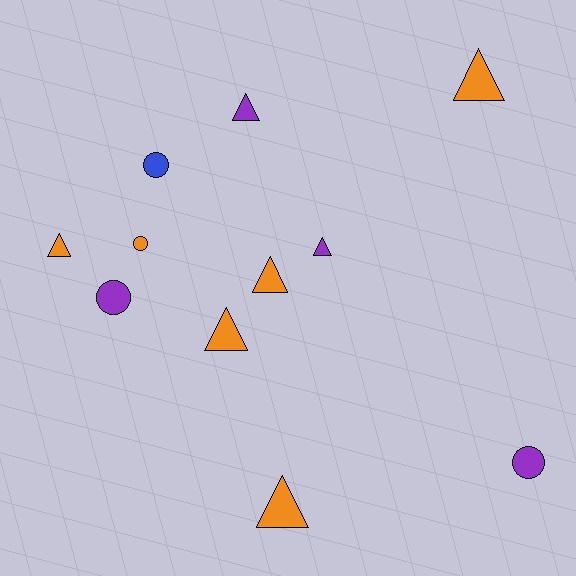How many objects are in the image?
There are 11 objects.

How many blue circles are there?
There is 1 blue circle.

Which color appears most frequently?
Orange, with 6 objects.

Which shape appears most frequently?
Triangle, with 7 objects.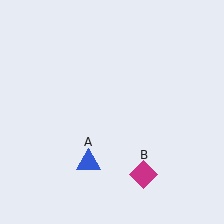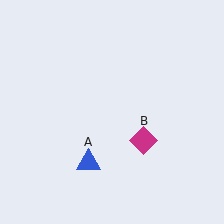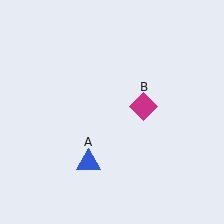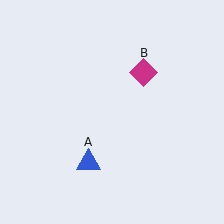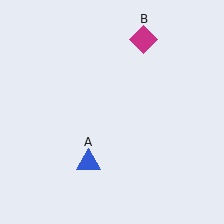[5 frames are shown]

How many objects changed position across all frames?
1 object changed position: magenta diamond (object B).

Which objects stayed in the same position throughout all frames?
Blue triangle (object A) remained stationary.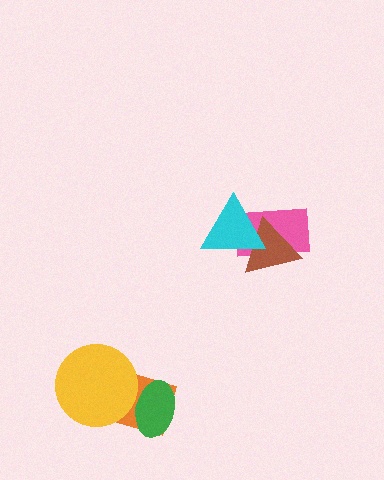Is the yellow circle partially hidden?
No, no other shape covers it.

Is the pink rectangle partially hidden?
Yes, it is partially covered by another shape.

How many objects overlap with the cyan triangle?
2 objects overlap with the cyan triangle.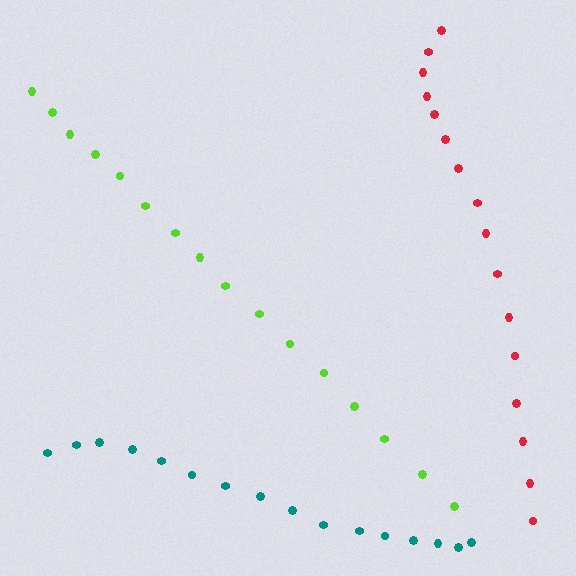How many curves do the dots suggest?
There are 3 distinct paths.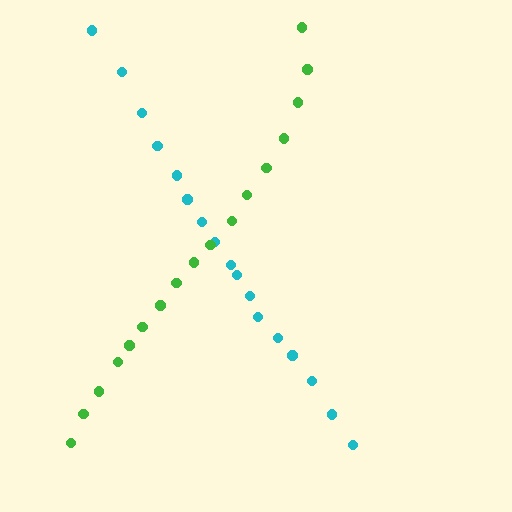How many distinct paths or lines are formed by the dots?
There are 2 distinct paths.